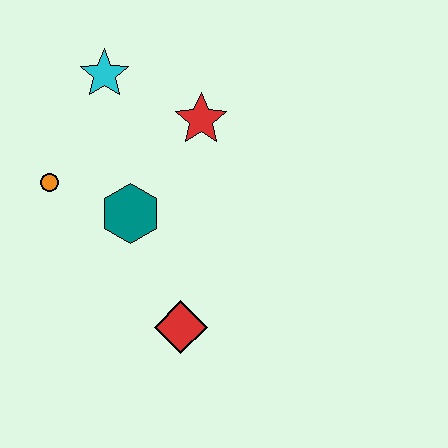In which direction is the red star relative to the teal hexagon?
The red star is above the teal hexagon.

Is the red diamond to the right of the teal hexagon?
Yes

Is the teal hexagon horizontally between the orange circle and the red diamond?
Yes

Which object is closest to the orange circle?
The teal hexagon is closest to the orange circle.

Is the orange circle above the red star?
No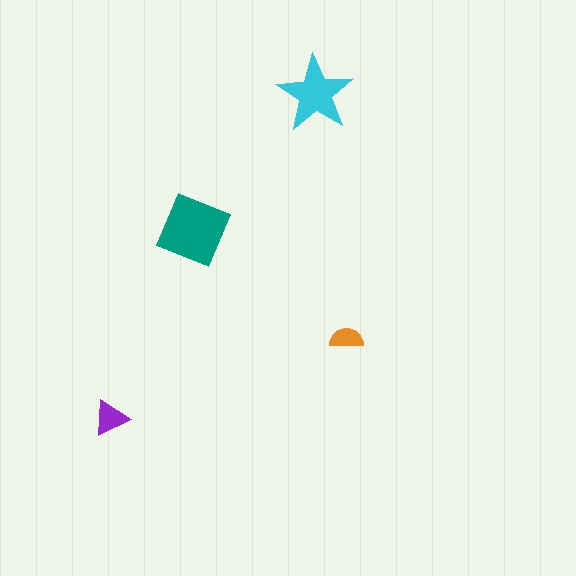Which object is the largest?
The teal diamond.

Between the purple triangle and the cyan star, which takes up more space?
The cyan star.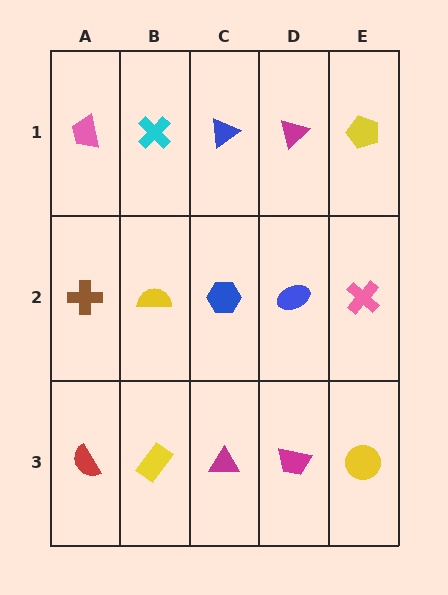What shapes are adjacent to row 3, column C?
A blue hexagon (row 2, column C), a yellow rectangle (row 3, column B), a magenta trapezoid (row 3, column D).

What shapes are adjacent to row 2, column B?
A cyan cross (row 1, column B), a yellow rectangle (row 3, column B), a brown cross (row 2, column A), a blue hexagon (row 2, column C).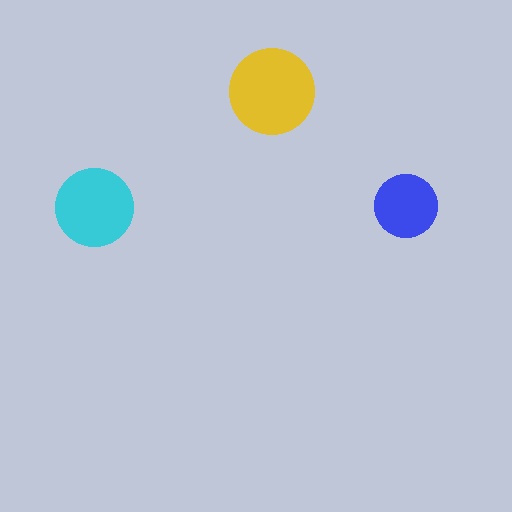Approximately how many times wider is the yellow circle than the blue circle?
About 1.5 times wider.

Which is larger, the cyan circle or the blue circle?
The cyan one.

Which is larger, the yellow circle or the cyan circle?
The yellow one.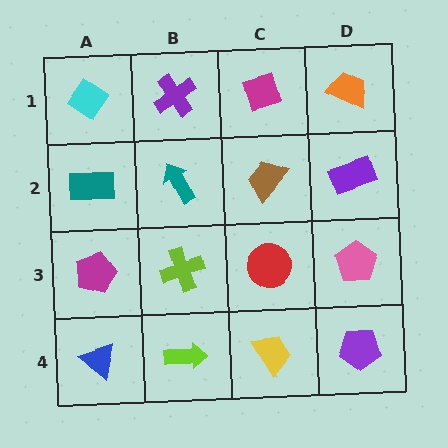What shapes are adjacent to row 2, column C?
A magenta diamond (row 1, column C), a red circle (row 3, column C), a teal arrow (row 2, column B), a purple rectangle (row 2, column D).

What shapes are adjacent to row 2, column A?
A cyan diamond (row 1, column A), a magenta pentagon (row 3, column A), a teal arrow (row 2, column B).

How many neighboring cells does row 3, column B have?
4.